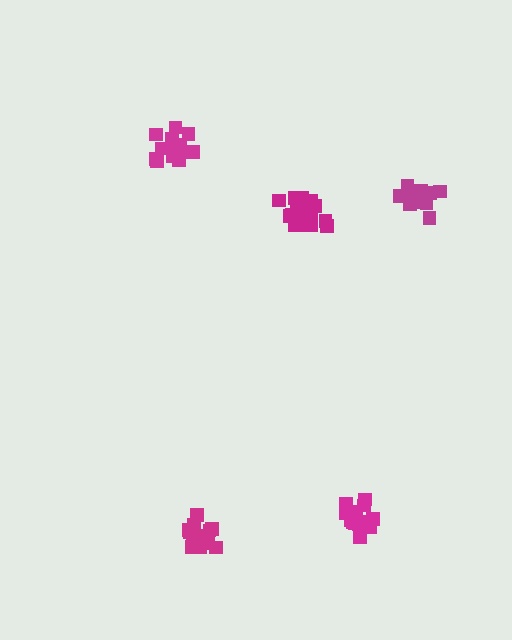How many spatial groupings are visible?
There are 5 spatial groupings.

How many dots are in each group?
Group 1: 15 dots, Group 2: 14 dots, Group 3: 18 dots, Group 4: 14 dots, Group 5: 18 dots (79 total).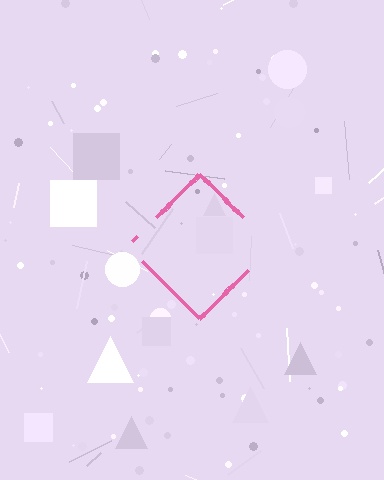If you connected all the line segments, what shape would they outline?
They would outline a diamond.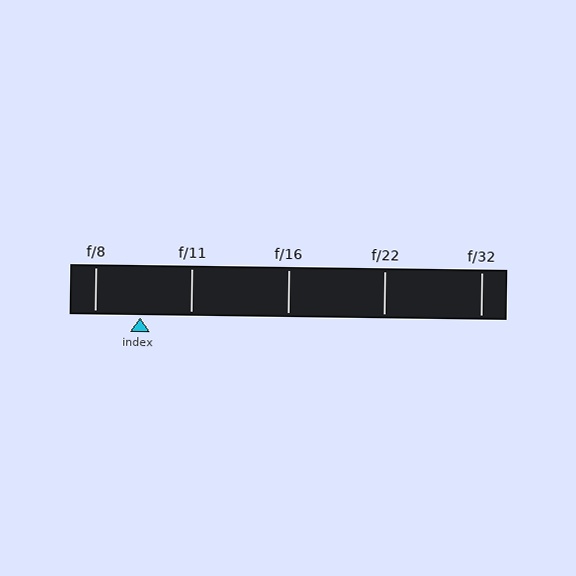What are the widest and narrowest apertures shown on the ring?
The widest aperture shown is f/8 and the narrowest is f/32.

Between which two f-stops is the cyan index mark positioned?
The index mark is between f/8 and f/11.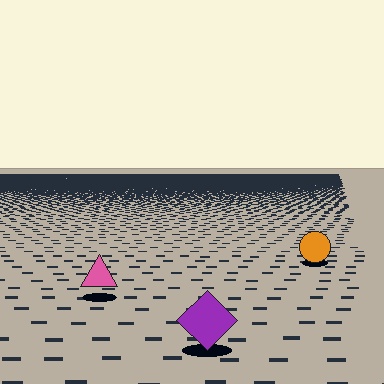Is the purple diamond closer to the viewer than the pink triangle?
Yes. The purple diamond is closer — you can tell from the texture gradient: the ground texture is coarser near it.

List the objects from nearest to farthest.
From nearest to farthest: the purple diamond, the pink triangle, the orange circle.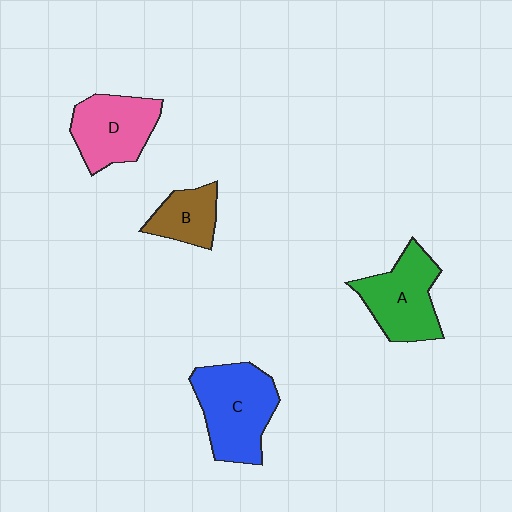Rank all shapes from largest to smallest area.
From largest to smallest: C (blue), A (green), D (pink), B (brown).